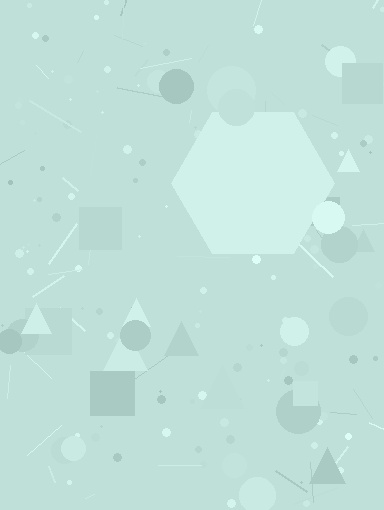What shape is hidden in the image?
A hexagon is hidden in the image.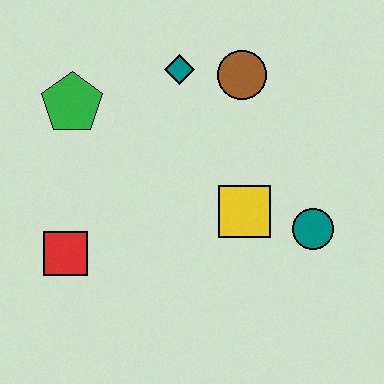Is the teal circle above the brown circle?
No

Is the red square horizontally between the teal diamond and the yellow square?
No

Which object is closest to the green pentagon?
The teal diamond is closest to the green pentagon.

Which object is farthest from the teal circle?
The green pentagon is farthest from the teal circle.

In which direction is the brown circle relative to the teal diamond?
The brown circle is to the right of the teal diamond.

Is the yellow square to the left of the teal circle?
Yes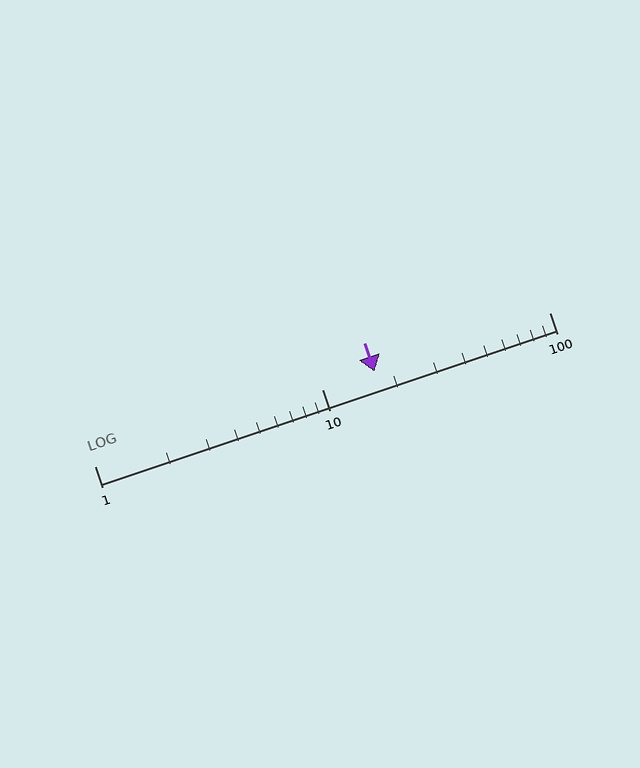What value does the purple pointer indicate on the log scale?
The pointer indicates approximately 17.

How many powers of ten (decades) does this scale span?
The scale spans 2 decades, from 1 to 100.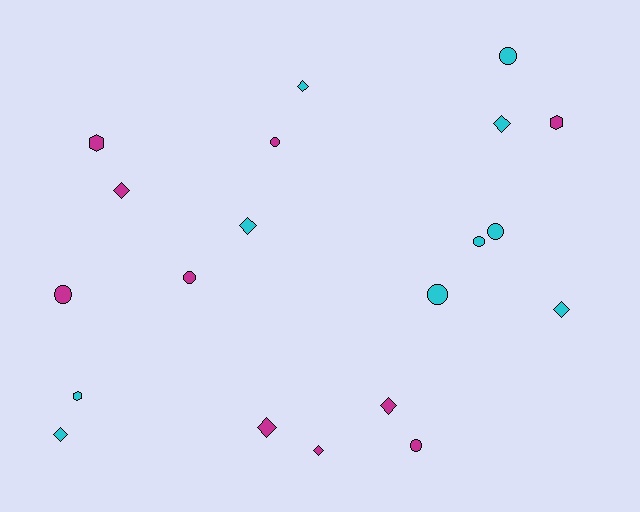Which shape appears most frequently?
Diamond, with 9 objects.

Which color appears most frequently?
Cyan, with 10 objects.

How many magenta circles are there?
There are 4 magenta circles.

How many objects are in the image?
There are 20 objects.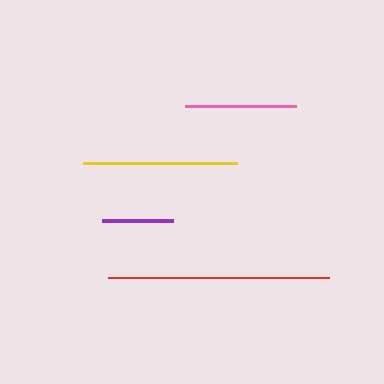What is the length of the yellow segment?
The yellow segment is approximately 154 pixels long.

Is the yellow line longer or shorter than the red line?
The red line is longer than the yellow line.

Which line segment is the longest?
The red line is the longest at approximately 221 pixels.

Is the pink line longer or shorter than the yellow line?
The yellow line is longer than the pink line.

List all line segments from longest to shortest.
From longest to shortest: red, yellow, pink, purple.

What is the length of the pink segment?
The pink segment is approximately 111 pixels long.